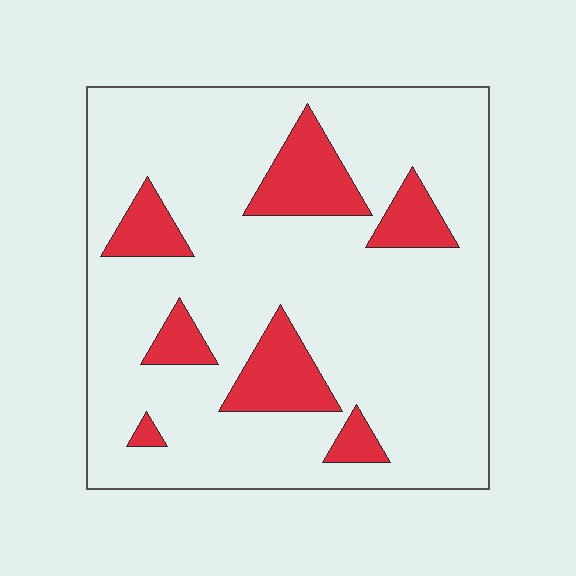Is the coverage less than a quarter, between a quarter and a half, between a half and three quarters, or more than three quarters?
Less than a quarter.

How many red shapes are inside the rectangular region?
7.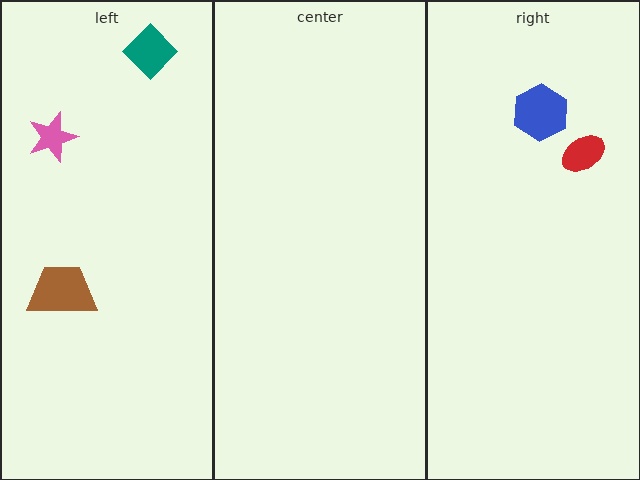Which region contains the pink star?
The left region.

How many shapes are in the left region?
3.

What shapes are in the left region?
The pink star, the teal diamond, the brown trapezoid.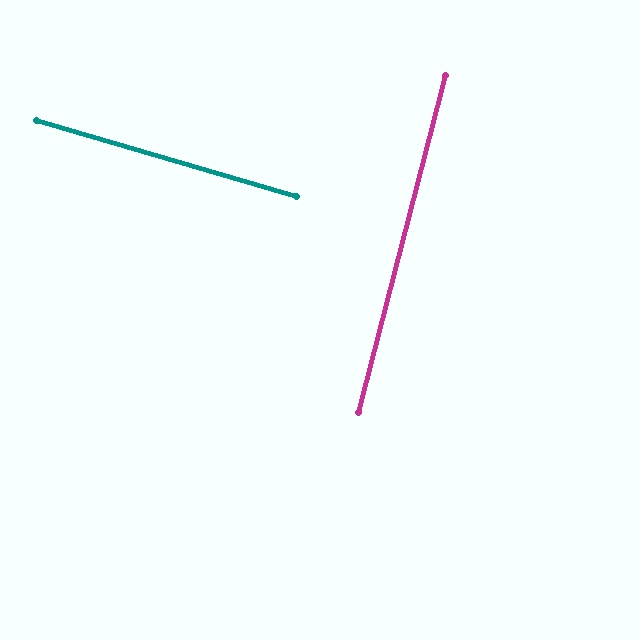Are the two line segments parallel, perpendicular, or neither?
Perpendicular — they meet at approximately 88°.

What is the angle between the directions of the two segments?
Approximately 88 degrees.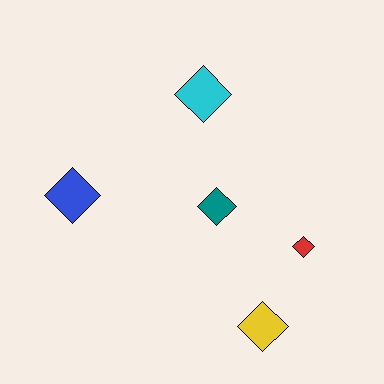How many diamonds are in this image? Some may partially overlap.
There are 5 diamonds.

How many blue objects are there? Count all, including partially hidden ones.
There is 1 blue object.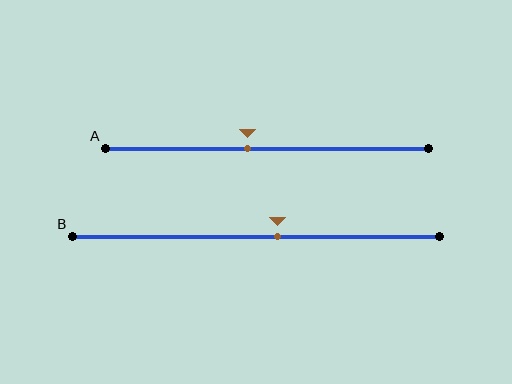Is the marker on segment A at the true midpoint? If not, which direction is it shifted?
No, the marker on segment A is shifted to the left by about 6% of the segment length.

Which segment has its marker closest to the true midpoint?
Segment A has its marker closest to the true midpoint.